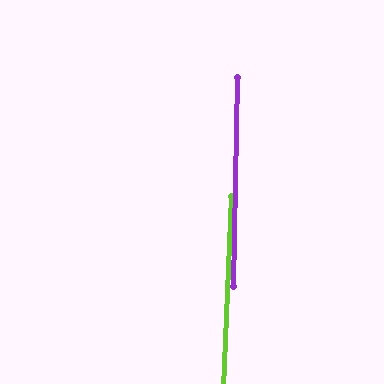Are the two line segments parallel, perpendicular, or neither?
Parallel — their directions differ by only 1.3°.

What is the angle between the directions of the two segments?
Approximately 1 degree.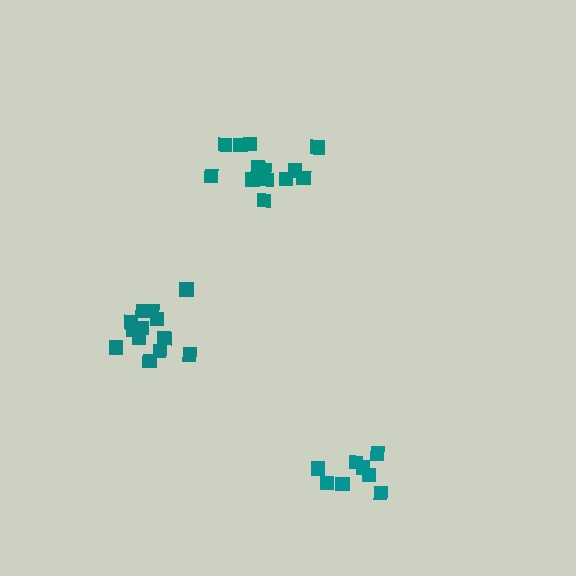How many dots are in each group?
Group 1: 8 dots, Group 2: 13 dots, Group 3: 13 dots (34 total).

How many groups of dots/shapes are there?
There are 3 groups.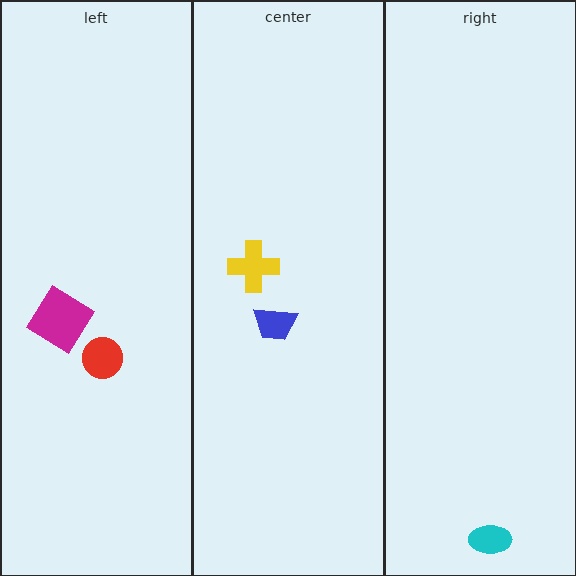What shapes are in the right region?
The cyan ellipse.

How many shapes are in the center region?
2.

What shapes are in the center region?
The blue trapezoid, the yellow cross.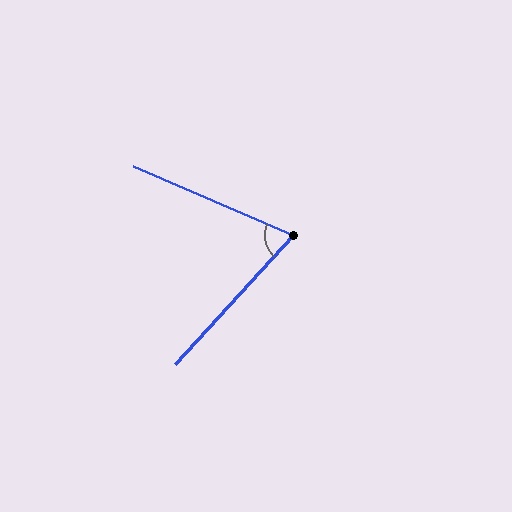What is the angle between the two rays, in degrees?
Approximately 71 degrees.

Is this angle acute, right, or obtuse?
It is acute.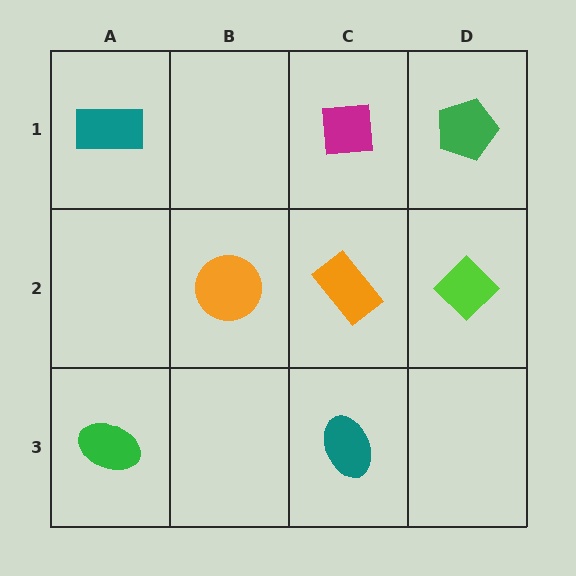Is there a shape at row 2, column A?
No, that cell is empty.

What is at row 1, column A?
A teal rectangle.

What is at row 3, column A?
A green ellipse.